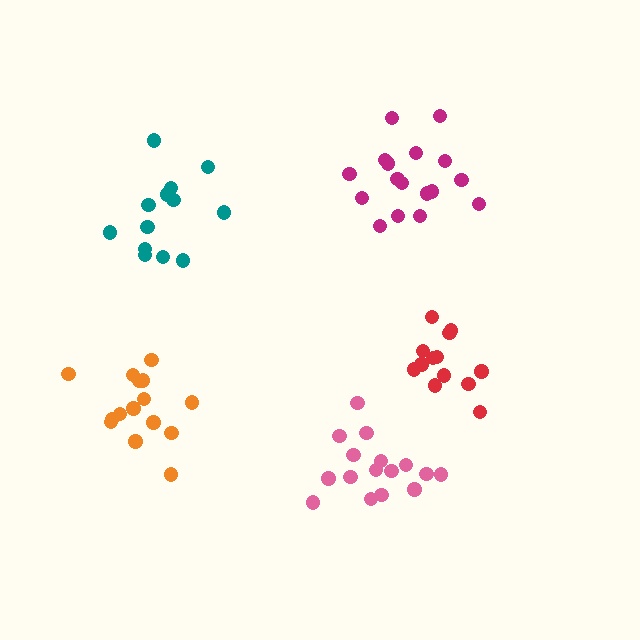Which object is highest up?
The magenta cluster is topmost.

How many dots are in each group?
Group 1: 17 dots, Group 2: 16 dots, Group 3: 13 dots, Group 4: 13 dots, Group 5: 15 dots (74 total).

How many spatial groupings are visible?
There are 5 spatial groupings.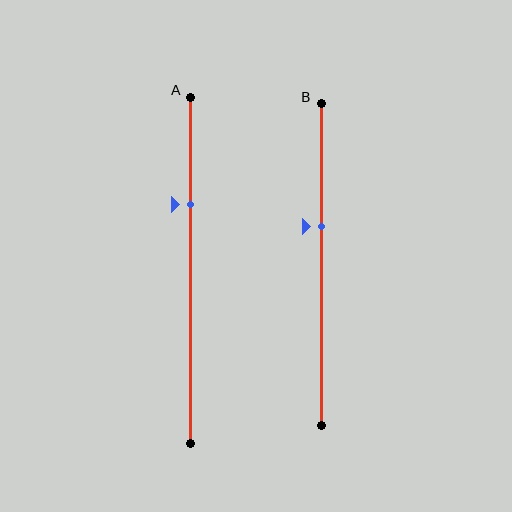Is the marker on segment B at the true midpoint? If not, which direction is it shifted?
No, the marker on segment B is shifted upward by about 12% of the segment length.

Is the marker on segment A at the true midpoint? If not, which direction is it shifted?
No, the marker on segment A is shifted upward by about 19% of the segment length.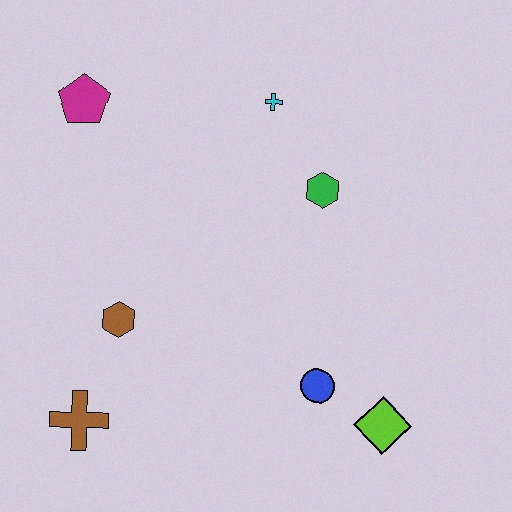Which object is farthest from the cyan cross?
The brown cross is farthest from the cyan cross.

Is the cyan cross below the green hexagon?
No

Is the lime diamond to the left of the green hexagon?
No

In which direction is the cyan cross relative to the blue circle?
The cyan cross is above the blue circle.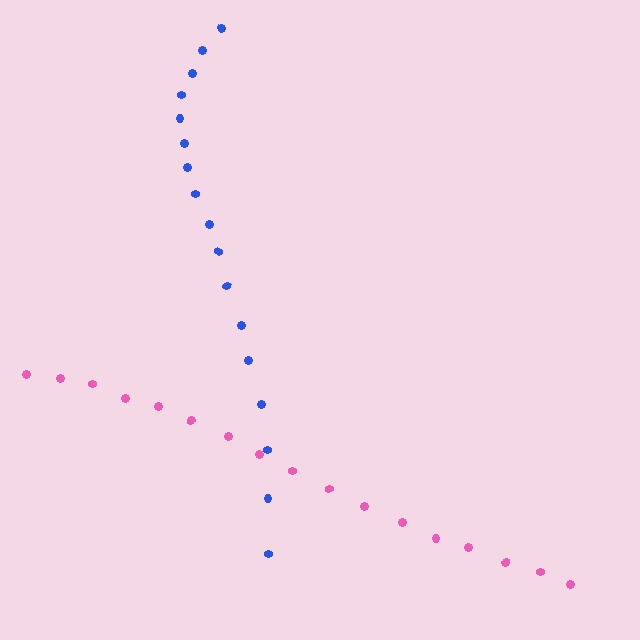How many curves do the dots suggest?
There are 2 distinct paths.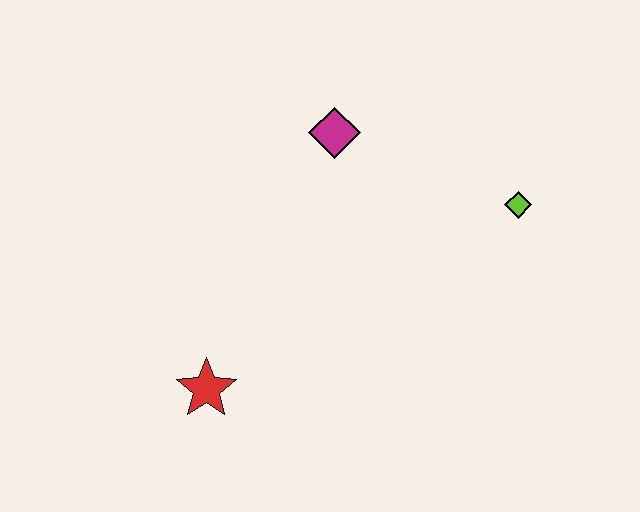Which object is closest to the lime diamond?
The magenta diamond is closest to the lime diamond.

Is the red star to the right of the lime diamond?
No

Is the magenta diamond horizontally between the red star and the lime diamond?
Yes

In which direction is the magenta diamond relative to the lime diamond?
The magenta diamond is to the left of the lime diamond.